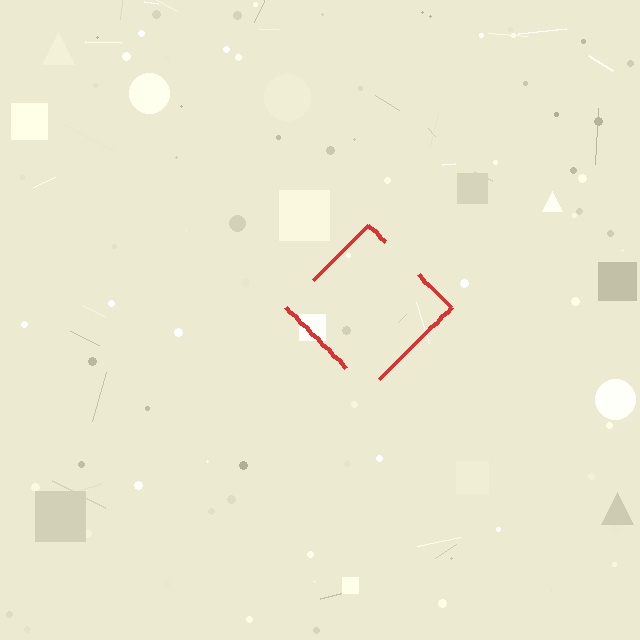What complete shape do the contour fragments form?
The contour fragments form a diamond.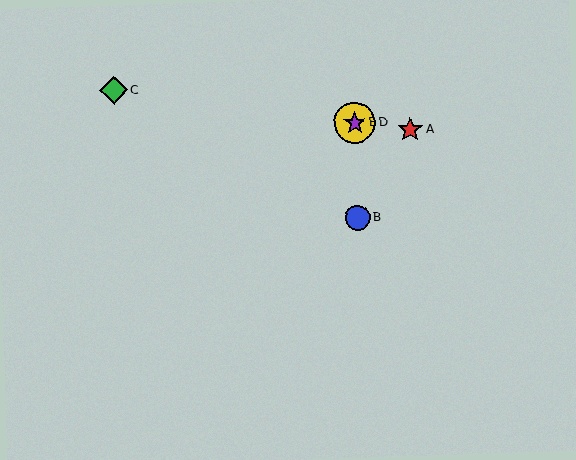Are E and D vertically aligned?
Yes, both are at x≈355.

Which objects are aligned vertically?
Objects B, D, E are aligned vertically.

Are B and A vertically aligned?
No, B is at x≈358 and A is at x≈410.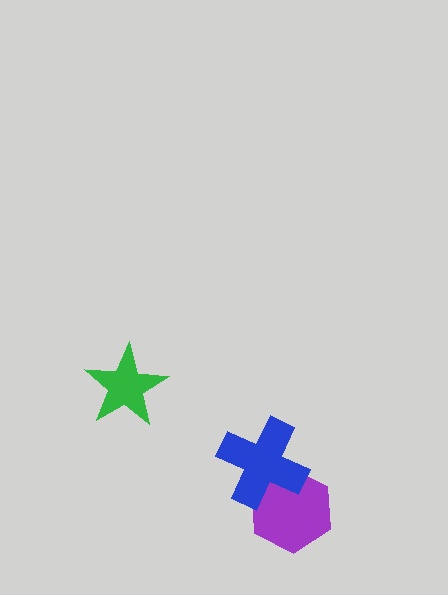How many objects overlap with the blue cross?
1 object overlaps with the blue cross.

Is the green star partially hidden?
No, no other shape covers it.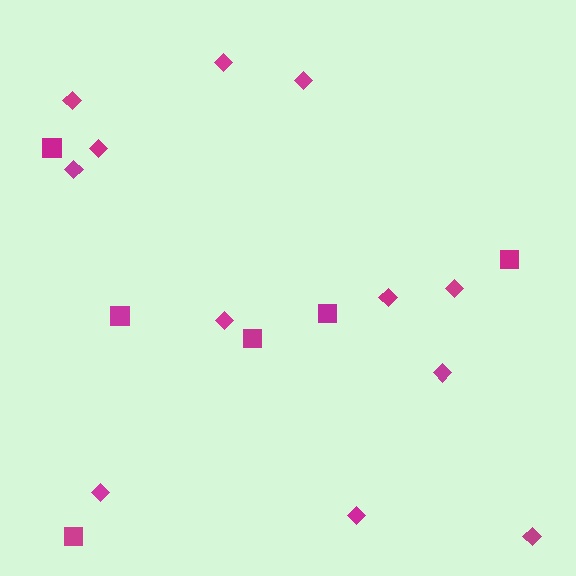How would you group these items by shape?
There are 2 groups: one group of diamonds (12) and one group of squares (6).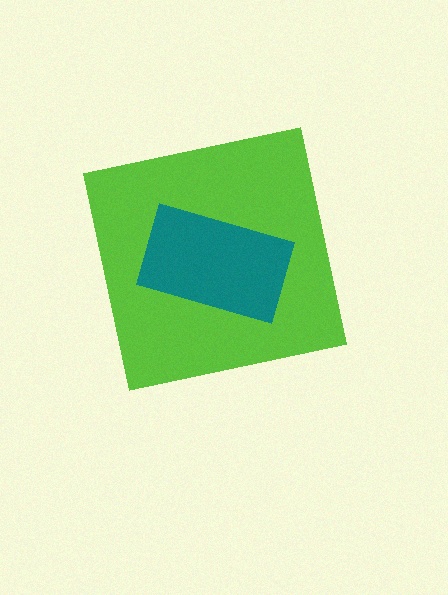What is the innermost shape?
The teal rectangle.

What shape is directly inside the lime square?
The teal rectangle.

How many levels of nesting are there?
2.